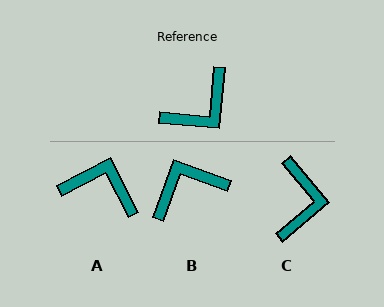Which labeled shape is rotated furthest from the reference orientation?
B, about 165 degrees away.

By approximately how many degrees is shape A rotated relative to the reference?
Approximately 122 degrees counter-clockwise.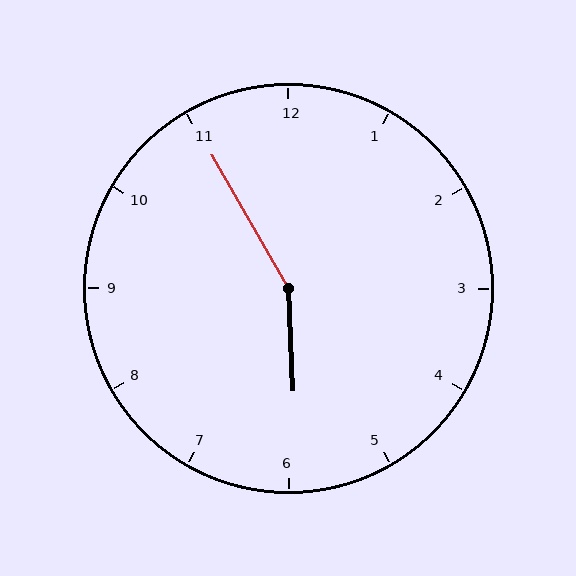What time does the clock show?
5:55.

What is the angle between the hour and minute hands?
Approximately 152 degrees.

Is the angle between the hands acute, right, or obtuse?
It is obtuse.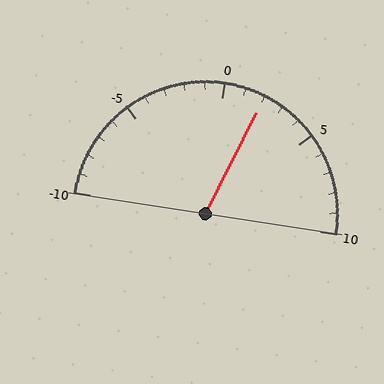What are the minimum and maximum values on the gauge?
The gauge ranges from -10 to 10.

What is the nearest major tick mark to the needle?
The nearest major tick mark is 0.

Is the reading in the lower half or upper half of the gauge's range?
The reading is in the upper half of the range (-10 to 10).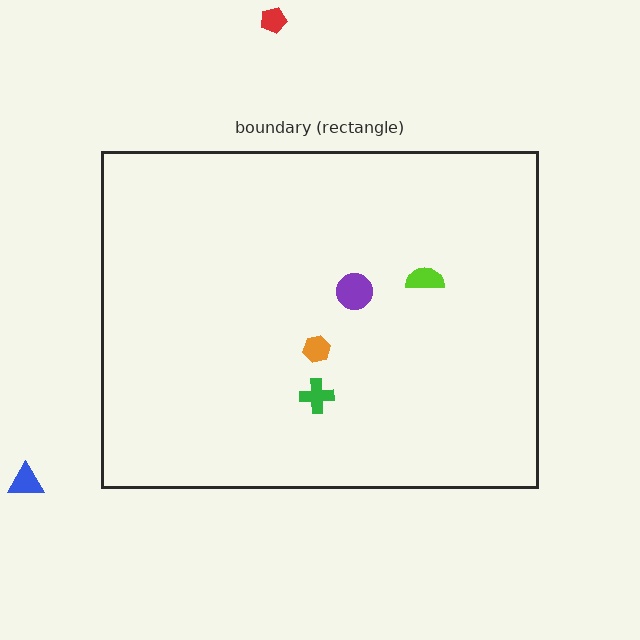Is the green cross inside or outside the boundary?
Inside.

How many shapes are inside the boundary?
4 inside, 2 outside.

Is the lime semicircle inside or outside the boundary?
Inside.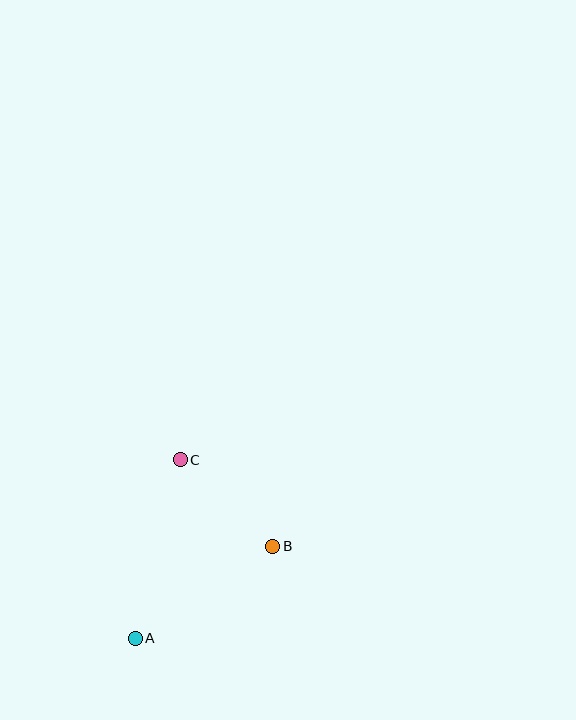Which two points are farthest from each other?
Points A and C are farthest from each other.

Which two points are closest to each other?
Points B and C are closest to each other.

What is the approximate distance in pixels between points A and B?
The distance between A and B is approximately 165 pixels.